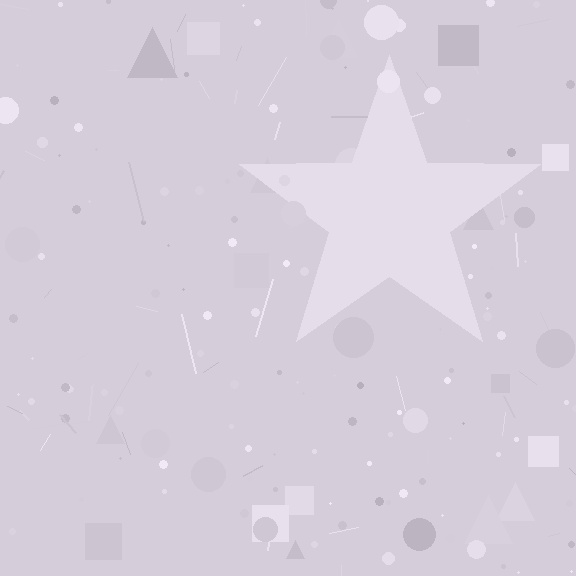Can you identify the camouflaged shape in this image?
The camouflaged shape is a star.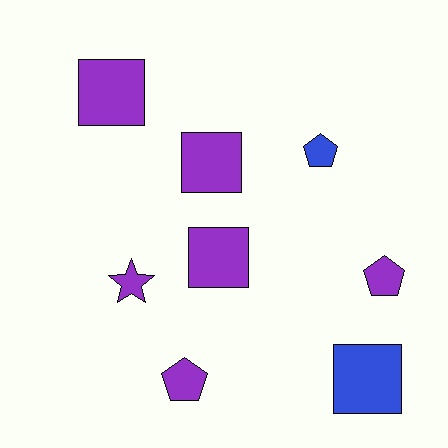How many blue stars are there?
There are no blue stars.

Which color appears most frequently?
Purple, with 6 objects.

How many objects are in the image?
There are 8 objects.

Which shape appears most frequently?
Square, with 4 objects.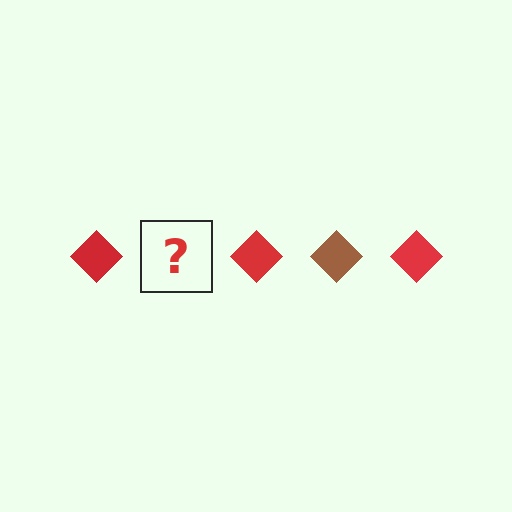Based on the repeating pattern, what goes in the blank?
The blank should be a brown diamond.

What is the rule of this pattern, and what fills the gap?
The rule is that the pattern cycles through red, brown diamonds. The gap should be filled with a brown diamond.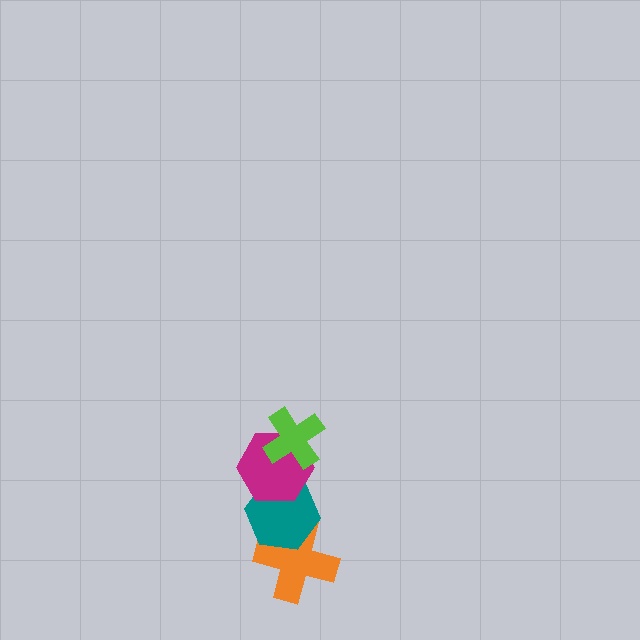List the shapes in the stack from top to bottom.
From top to bottom: the lime cross, the magenta hexagon, the teal hexagon, the orange cross.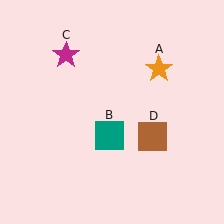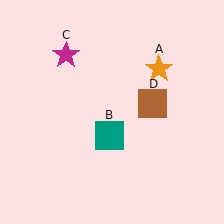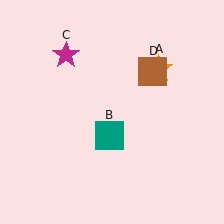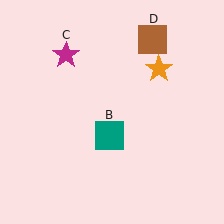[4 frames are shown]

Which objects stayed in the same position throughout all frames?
Orange star (object A) and teal square (object B) and magenta star (object C) remained stationary.